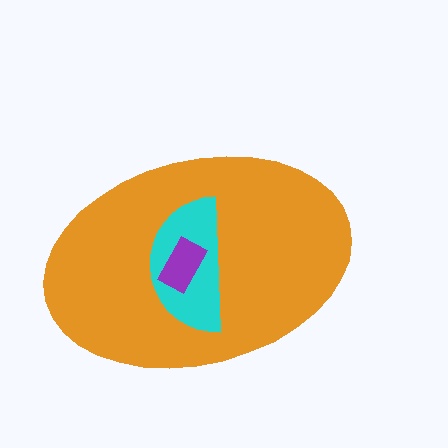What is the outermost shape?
The orange ellipse.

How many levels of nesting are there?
3.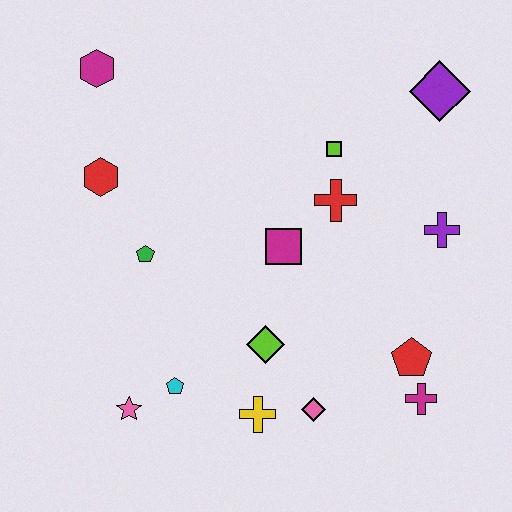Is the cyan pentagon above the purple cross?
No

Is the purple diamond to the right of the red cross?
Yes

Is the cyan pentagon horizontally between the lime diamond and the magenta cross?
No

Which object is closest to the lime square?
The red cross is closest to the lime square.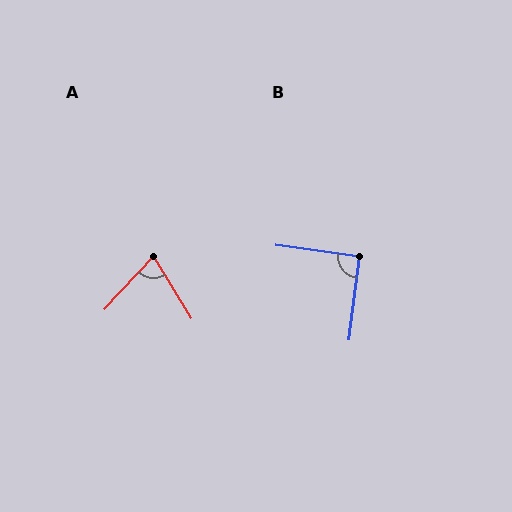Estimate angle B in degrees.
Approximately 91 degrees.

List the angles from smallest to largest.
A (74°), B (91°).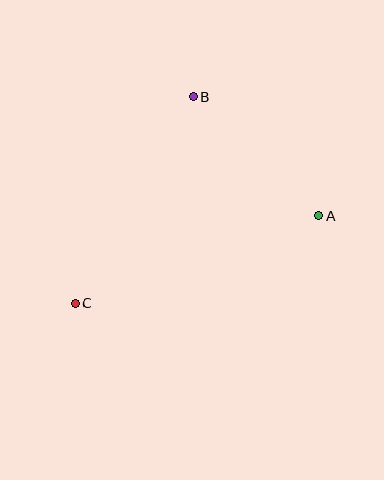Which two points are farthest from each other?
Points A and C are farthest from each other.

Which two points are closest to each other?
Points A and B are closest to each other.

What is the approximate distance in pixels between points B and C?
The distance between B and C is approximately 238 pixels.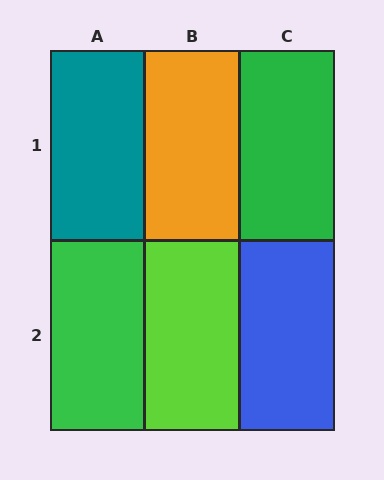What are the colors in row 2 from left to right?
Green, lime, blue.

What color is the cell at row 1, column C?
Green.